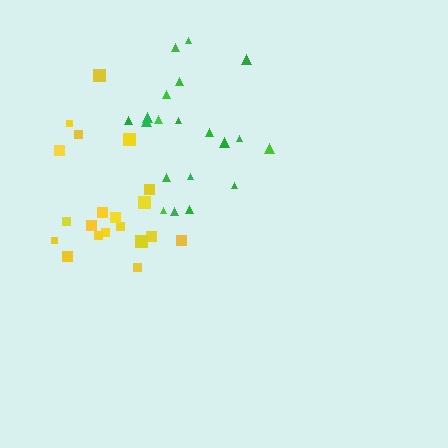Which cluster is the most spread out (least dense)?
Yellow.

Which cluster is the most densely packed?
Green.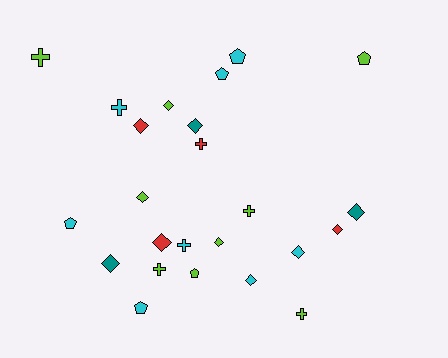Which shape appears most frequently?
Diamond, with 11 objects.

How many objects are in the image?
There are 24 objects.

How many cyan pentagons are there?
There are 4 cyan pentagons.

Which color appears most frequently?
Lime, with 9 objects.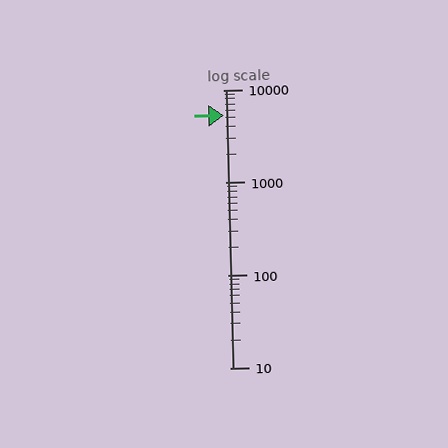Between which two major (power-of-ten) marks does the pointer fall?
The pointer is between 1000 and 10000.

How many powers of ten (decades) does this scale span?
The scale spans 3 decades, from 10 to 10000.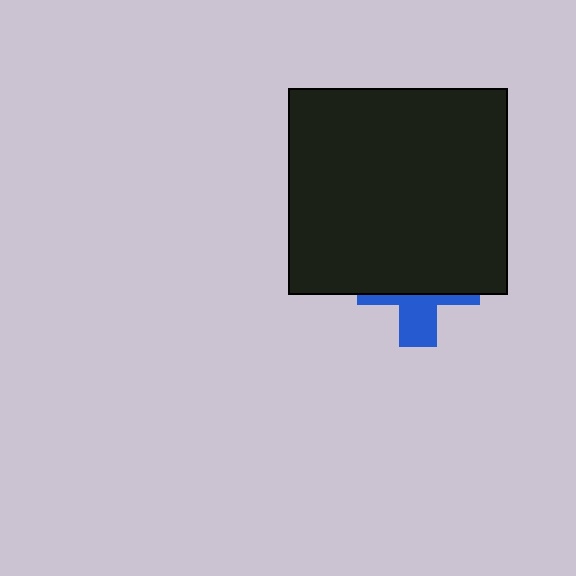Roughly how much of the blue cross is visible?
A small part of it is visible (roughly 36%).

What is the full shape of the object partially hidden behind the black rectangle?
The partially hidden object is a blue cross.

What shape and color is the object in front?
The object in front is a black rectangle.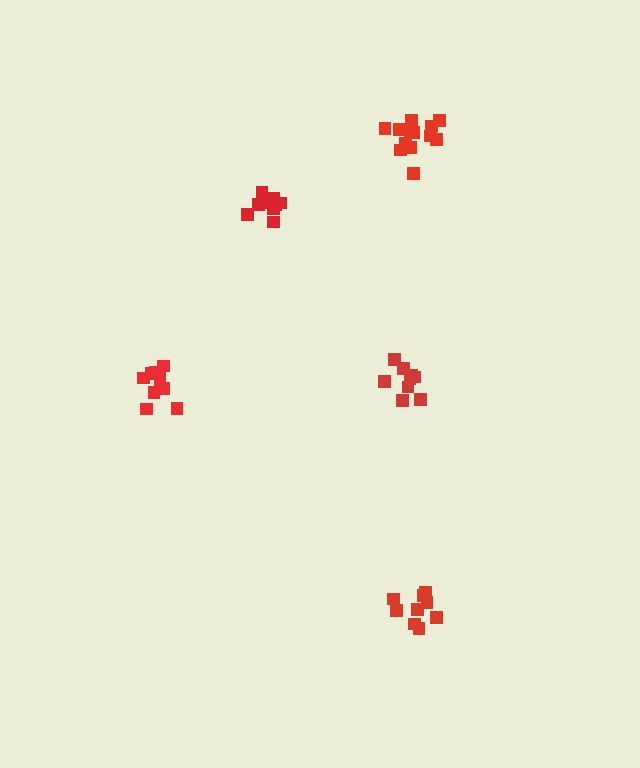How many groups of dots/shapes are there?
There are 5 groups.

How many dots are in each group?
Group 1: 9 dots, Group 2: 12 dots, Group 3: 10 dots, Group 4: 13 dots, Group 5: 9 dots (53 total).